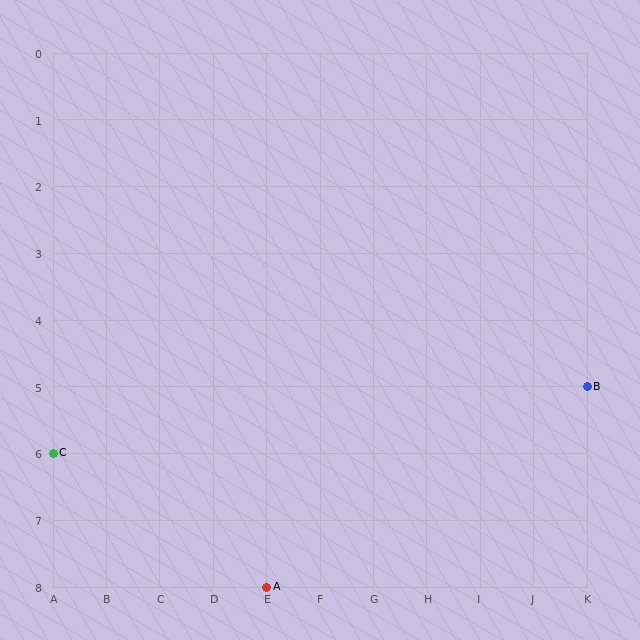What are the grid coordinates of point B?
Point B is at grid coordinates (K, 5).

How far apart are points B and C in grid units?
Points B and C are 10 columns and 1 row apart (about 10.0 grid units diagonally).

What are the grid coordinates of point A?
Point A is at grid coordinates (E, 8).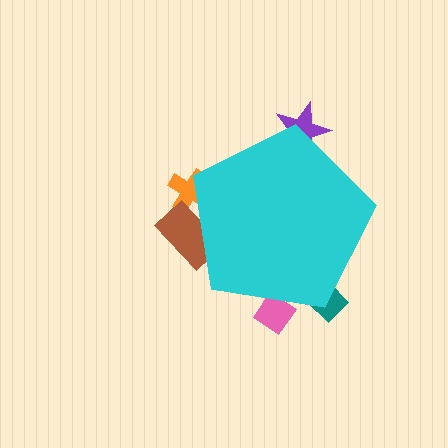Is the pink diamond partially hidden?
Yes, the pink diamond is partially hidden behind the cyan pentagon.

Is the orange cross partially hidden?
Yes, the orange cross is partially hidden behind the cyan pentagon.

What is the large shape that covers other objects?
A cyan pentagon.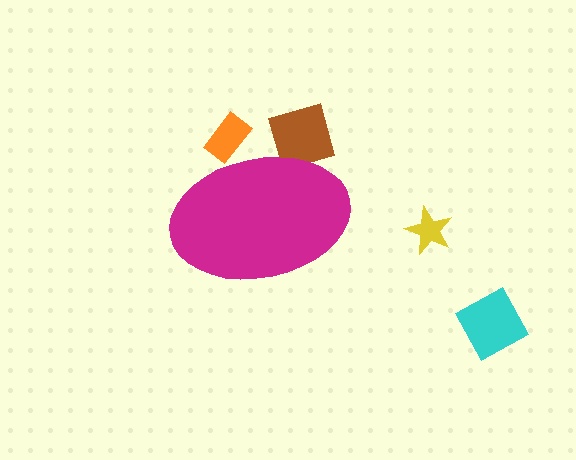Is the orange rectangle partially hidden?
Yes, the orange rectangle is partially hidden behind the magenta ellipse.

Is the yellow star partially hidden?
No, the yellow star is fully visible.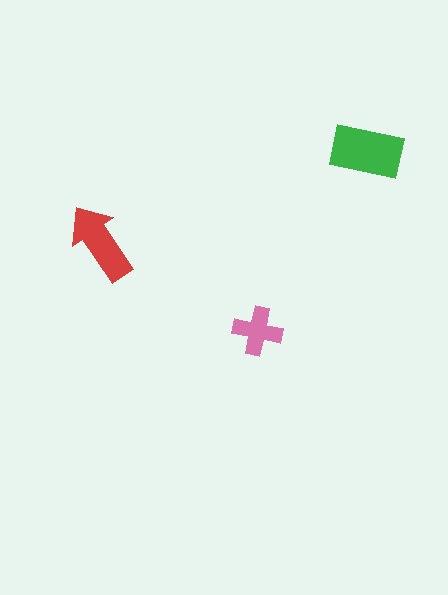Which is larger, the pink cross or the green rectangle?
The green rectangle.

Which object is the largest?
The green rectangle.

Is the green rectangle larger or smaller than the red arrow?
Larger.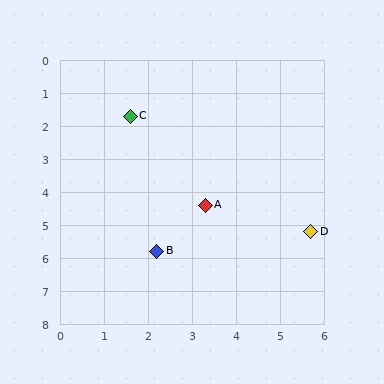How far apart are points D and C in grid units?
Points D and C are about 5.4 grid units apart.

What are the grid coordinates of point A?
Point A is at approximately (3.3, 4.4).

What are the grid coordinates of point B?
Point B is at approximately (2.2, 5.8).